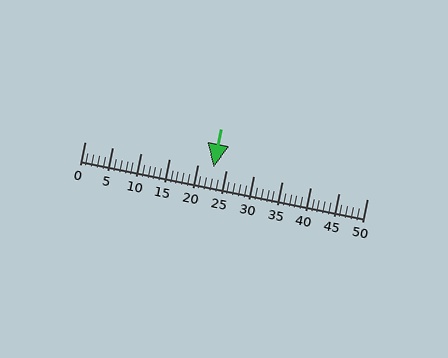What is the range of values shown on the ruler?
The ruler shows values from 0 to 50.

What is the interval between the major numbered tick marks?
The major tick marks are spaced 5 units apart.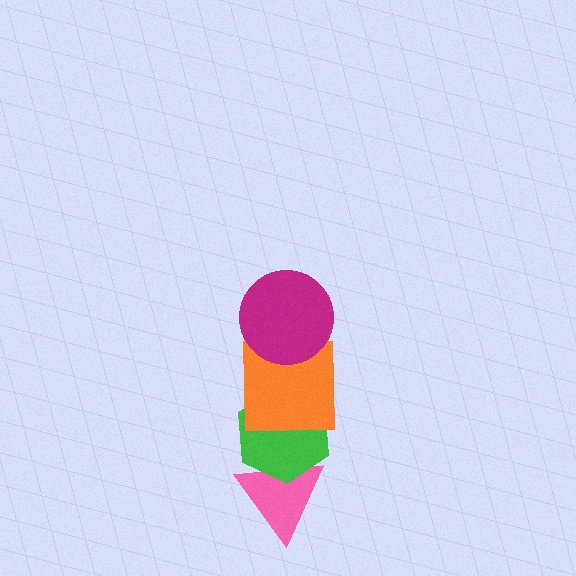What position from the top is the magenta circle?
The magenta circle is 1st from the top.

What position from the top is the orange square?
The orange square is 2nd from the top.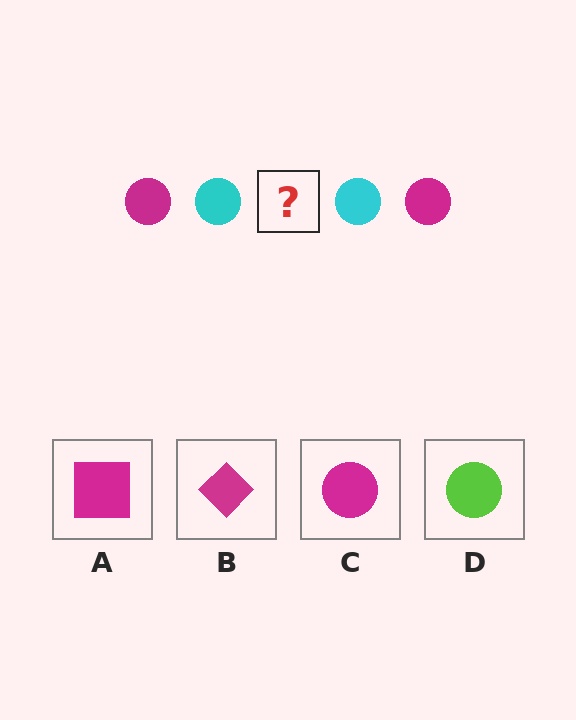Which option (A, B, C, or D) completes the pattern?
C.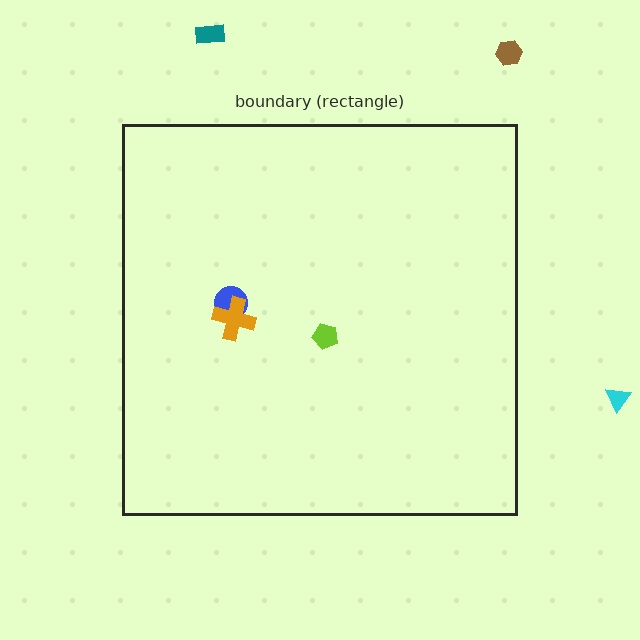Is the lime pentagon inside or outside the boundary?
Inside.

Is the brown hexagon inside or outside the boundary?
Outside.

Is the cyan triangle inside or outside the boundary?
Outside.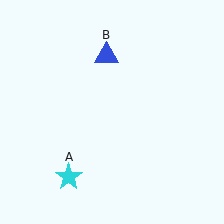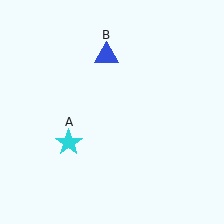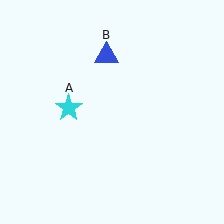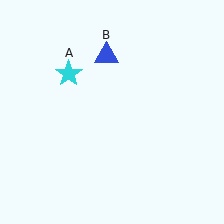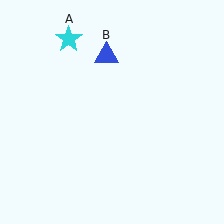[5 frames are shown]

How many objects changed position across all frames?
1 object changed position: cyan star (object A).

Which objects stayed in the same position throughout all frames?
Blue triangle (object B) remained stationary.